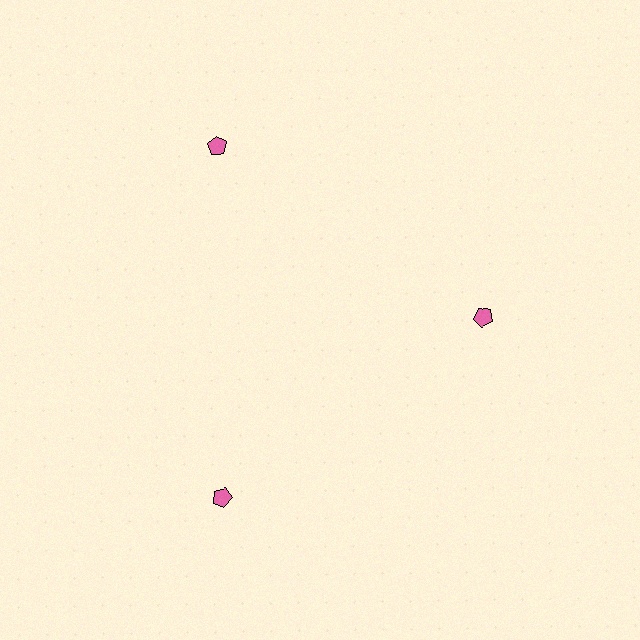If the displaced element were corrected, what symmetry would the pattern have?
It would have 3-fold rotational symmetry — the pattern would map onto itself every 120 degrees.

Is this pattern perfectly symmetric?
No. The 3 pink pentagons are arranged in a ring, but one element near the 3 o'clock position is pulled inward toward the center, breaking the 3-fold rotational symmetry.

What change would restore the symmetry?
The symmetry would be restored by moving it outward, back onto the ring so that all 3 pentagons sit at equal angles and equal distance from the center.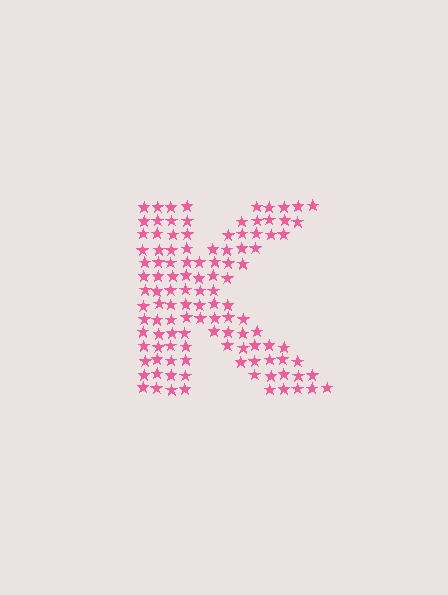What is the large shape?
The large shape is the letter K.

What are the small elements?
The small elements are stars.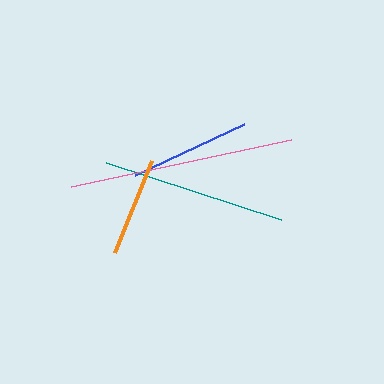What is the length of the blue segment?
The blue segment is approximately 121 pixels long.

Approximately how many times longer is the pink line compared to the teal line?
The pink line is approximately 1.2 times the length of the teal line.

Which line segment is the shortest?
The orange line is the shortest at approximately 99 pixels.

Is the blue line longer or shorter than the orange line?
The blue line is longer than the orange line.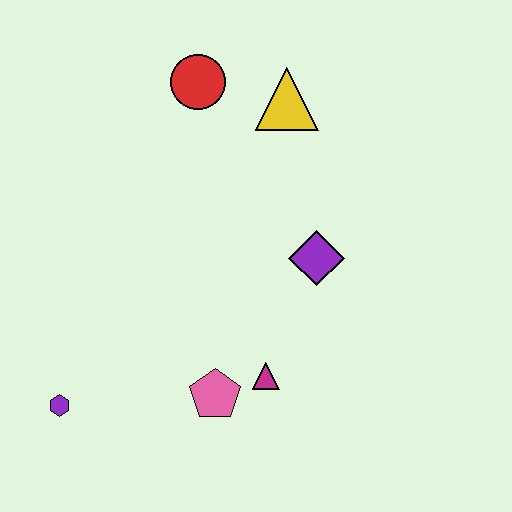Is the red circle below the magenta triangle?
No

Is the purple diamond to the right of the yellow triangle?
Yes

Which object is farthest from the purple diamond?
The purple hexagon is farthest from the purple diamond.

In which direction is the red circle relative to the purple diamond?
The red circle is above the purple diamond.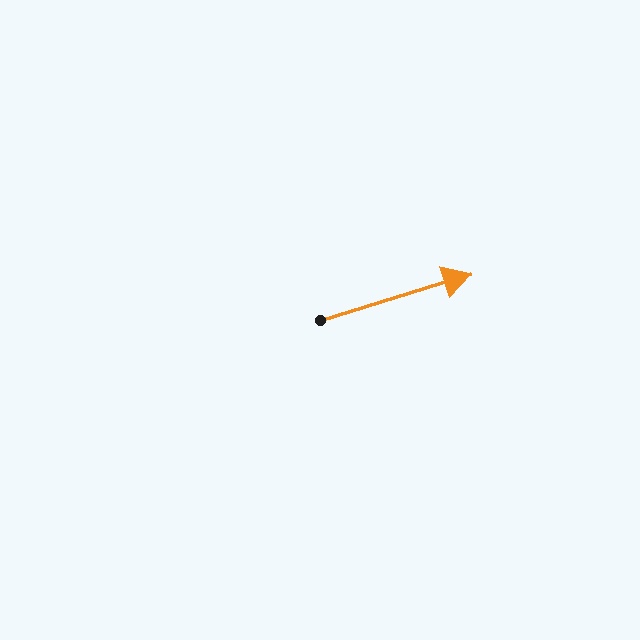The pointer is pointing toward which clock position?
Roughly 2 o'clock.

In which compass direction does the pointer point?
East.